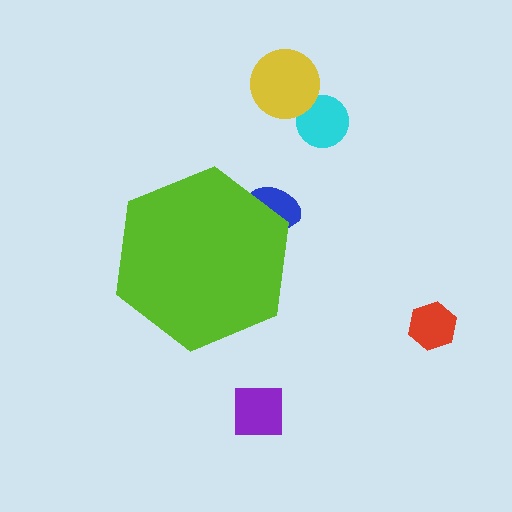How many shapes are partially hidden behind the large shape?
1 shape is partially hidden.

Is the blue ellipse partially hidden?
Yes, the blue ellipse is partially hidden behind the lime hexagon.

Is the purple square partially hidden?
No, the purple square is fully visible.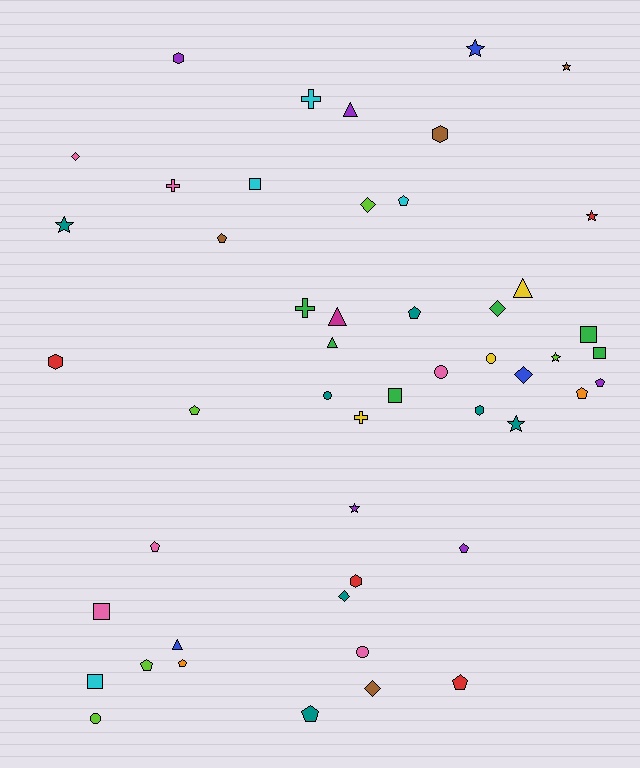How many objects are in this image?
There are 50 objects.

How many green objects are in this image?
There are 6 green objects.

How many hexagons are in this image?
There are 5 hexagons.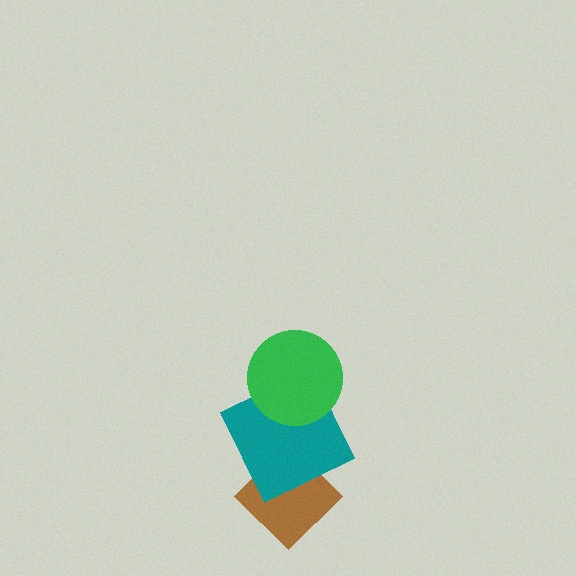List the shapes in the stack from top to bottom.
From top to bottom: the green circle, the teal square, the brown diamond.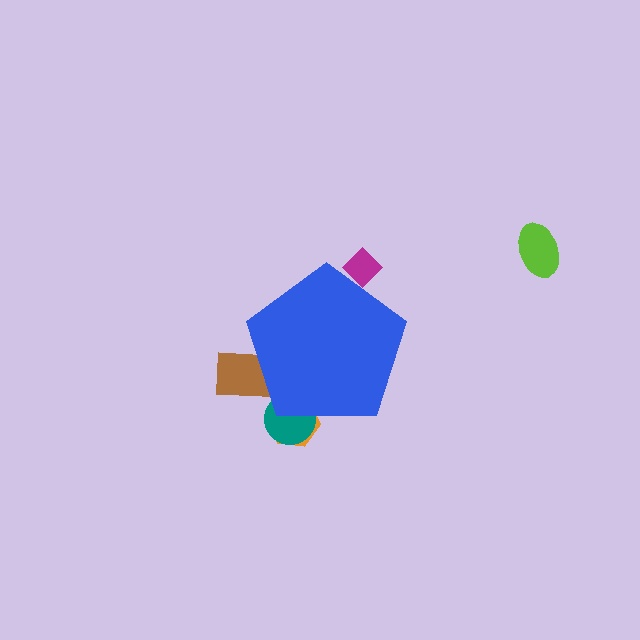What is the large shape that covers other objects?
A blue pentagon.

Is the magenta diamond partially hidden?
Yes, the magenta diamond is partially hidden behind the blue pentagon.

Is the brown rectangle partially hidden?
Yes, the brown rectangle is partially hidden behind the blue pentagon.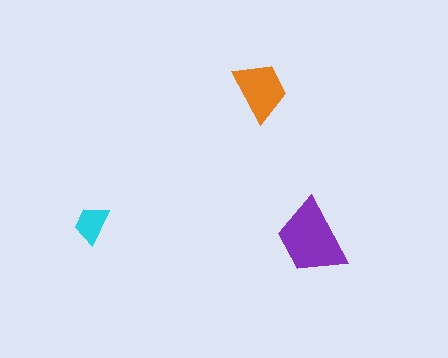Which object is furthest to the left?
The cyan trapezoid is leftmost.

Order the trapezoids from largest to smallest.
the purple one, the orange one, the cyan one.